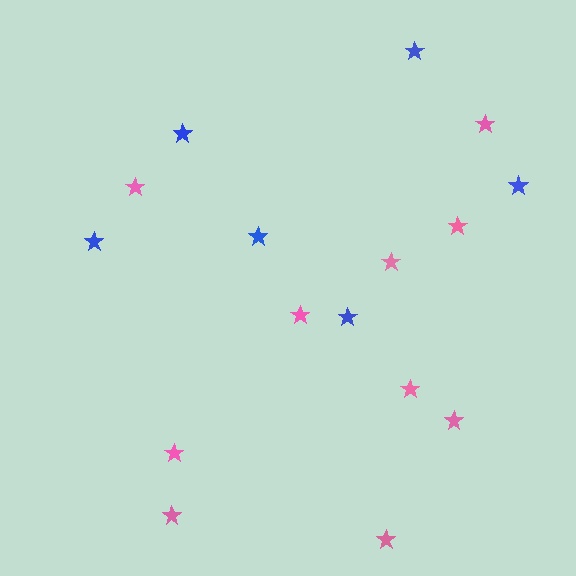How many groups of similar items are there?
There are 2 groups: one group of pink stars (10) and one group of blue stars (6).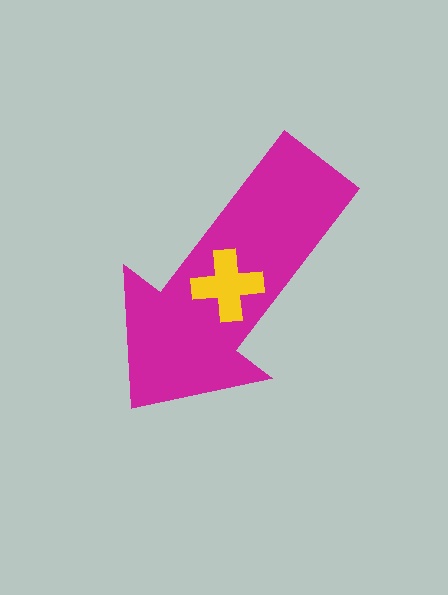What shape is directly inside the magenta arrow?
The yellow cross.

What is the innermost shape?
The yellow cross.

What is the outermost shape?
The magenta arrow.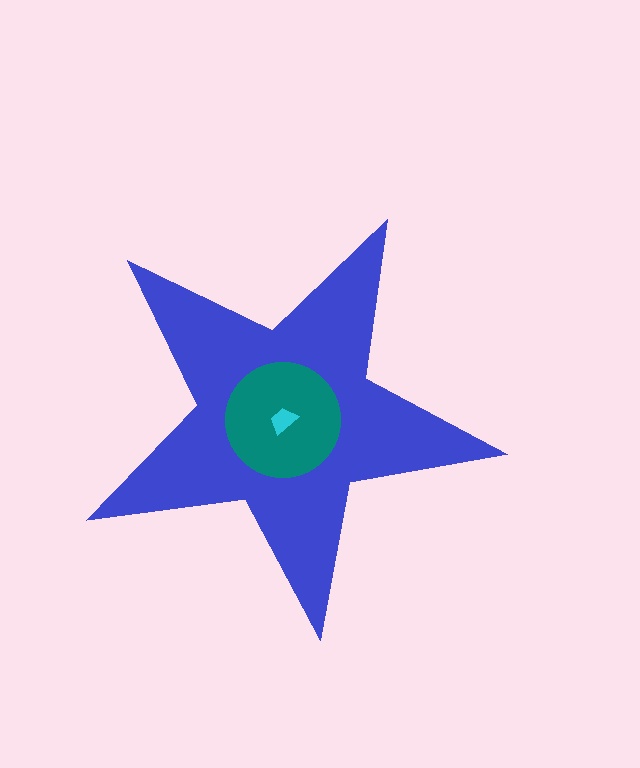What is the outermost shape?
The blue star.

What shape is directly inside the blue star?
The teal circle.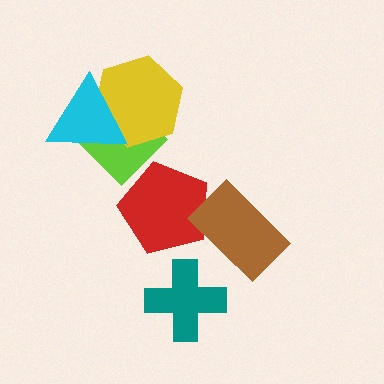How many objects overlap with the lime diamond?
3 objects overlap with the lime diamond.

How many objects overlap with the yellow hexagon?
2 objects overlap with the yellow hexagon.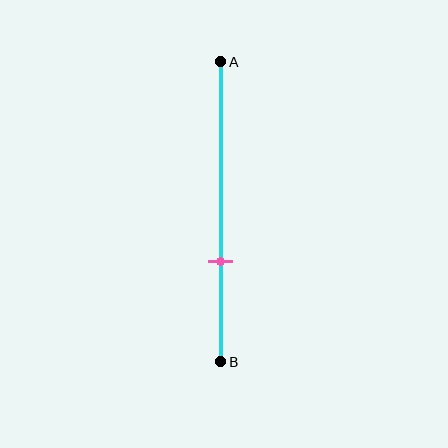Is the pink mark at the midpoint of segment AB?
No, the mark is at about 65% from A, not at the 50% midpoint.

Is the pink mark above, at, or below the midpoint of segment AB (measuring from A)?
The pink mark is below the midpoint of segment AB.